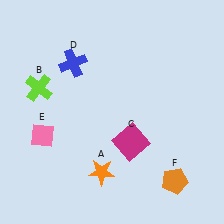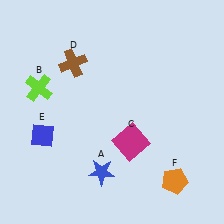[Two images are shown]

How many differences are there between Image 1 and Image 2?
There are 3 differences between the two images.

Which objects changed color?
A changed from orange to blue. D changed from blue to brown. E changed from pink to blue.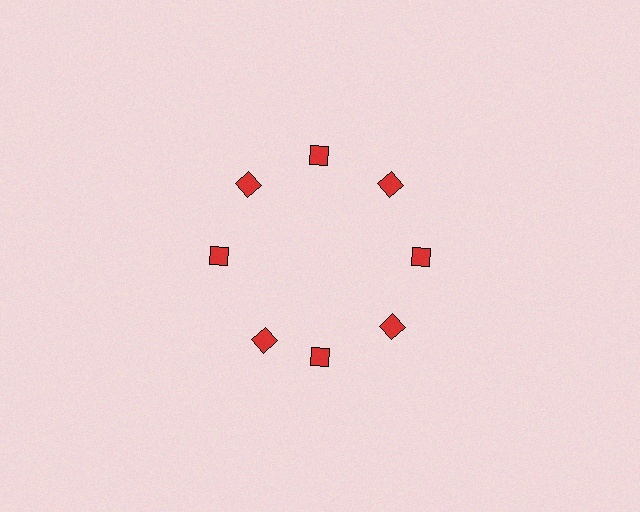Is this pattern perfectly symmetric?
No. The 8 red diamonds are arranged in a ring, but one element near the 8 o'clock position is rotated out of alignment along the ring, breaking the 8-fold rotational symmetry.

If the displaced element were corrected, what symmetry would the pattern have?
It would have 8-fold rotational symmetry — the pattern would map onto itself every 45 degrees.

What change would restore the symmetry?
The symmetry would be restored by rotating it back into even spacing with its neighbors so that all 8 diamonds sit at equal angles and equal distance from the center.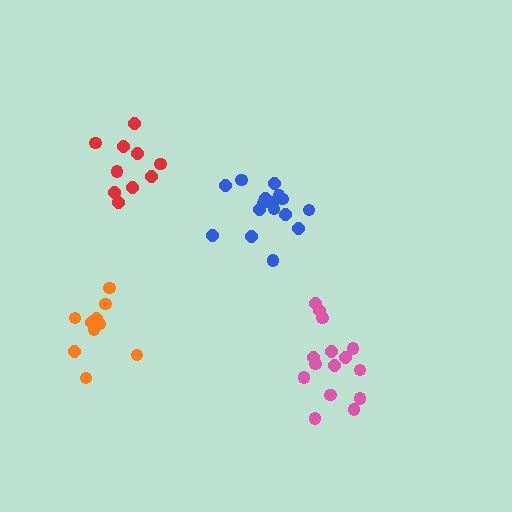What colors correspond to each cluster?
The clusters are colored: blue, orange, red, pink.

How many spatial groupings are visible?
There are 4 spatial groupings.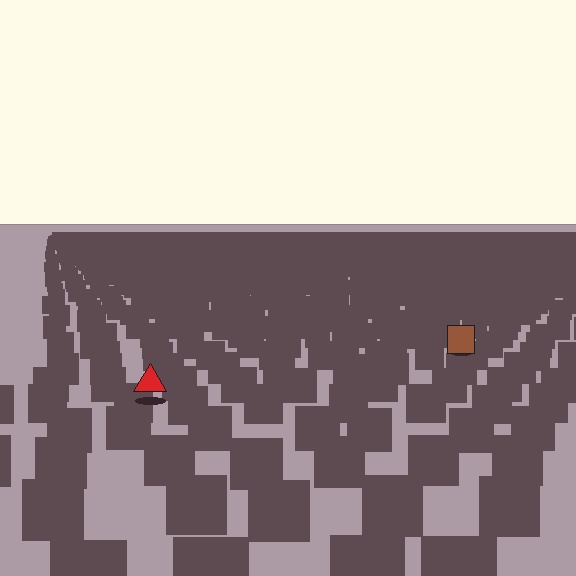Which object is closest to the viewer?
The red triangle is closest. The texture marks near it are larger and more spread out.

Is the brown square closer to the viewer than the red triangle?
No. The red triangle is closer — you can tell from the texture gradient: the ground texture is coarser near it.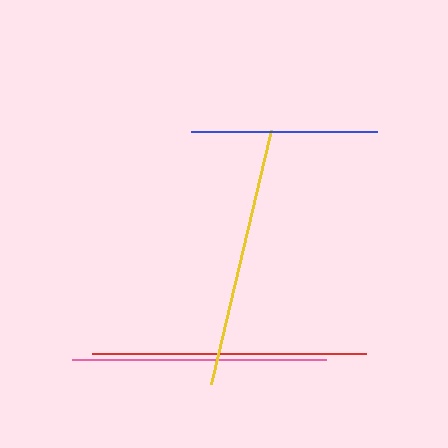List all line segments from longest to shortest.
From longest to shortest: red, yellow, pink, blue.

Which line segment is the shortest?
The blue line is the shortest at approximately 186 pixels.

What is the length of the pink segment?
The pink segment is approximately 254 pixels long.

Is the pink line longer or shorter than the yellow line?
The yellow line is longer than the pink line.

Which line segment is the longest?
The red line is the longest at approximately 274 pixels.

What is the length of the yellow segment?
The yellow segment is approximately 260 pixels long.